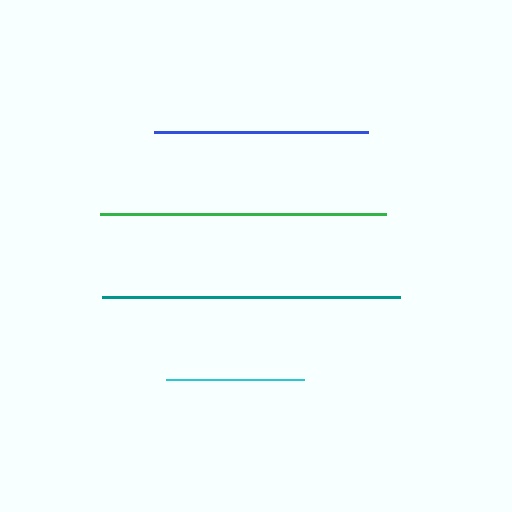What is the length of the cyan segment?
The cyan segment is approximately 138 pixels long.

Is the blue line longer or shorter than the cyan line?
The blue line is longer than the cyan line.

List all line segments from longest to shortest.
From longest to shortest: teal, green, blue, cyan.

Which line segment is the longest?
The teal line is the longest at approximately 298 pixels.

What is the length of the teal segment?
The teal segment is approximately 298 pixels long.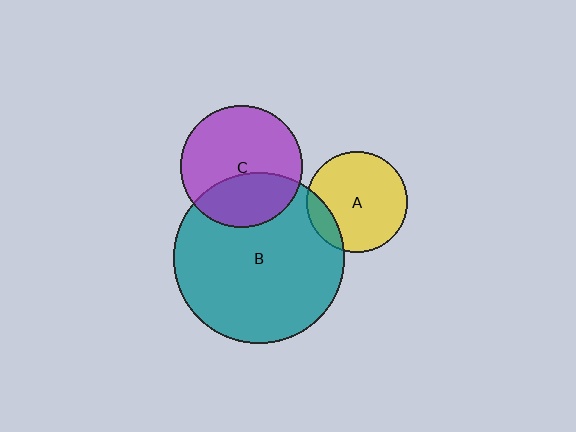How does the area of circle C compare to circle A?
Approximately 1.4 times.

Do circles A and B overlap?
Yes.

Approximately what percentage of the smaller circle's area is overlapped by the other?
Approximately 15%.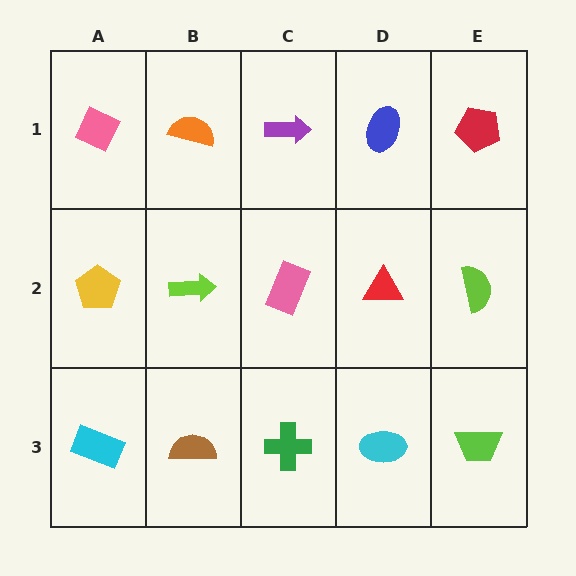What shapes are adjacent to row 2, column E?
A red pentagon (row 1, column E), a lime trapezoid (row 3, column E), a red triangle (row 2, column D).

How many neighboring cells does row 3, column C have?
3.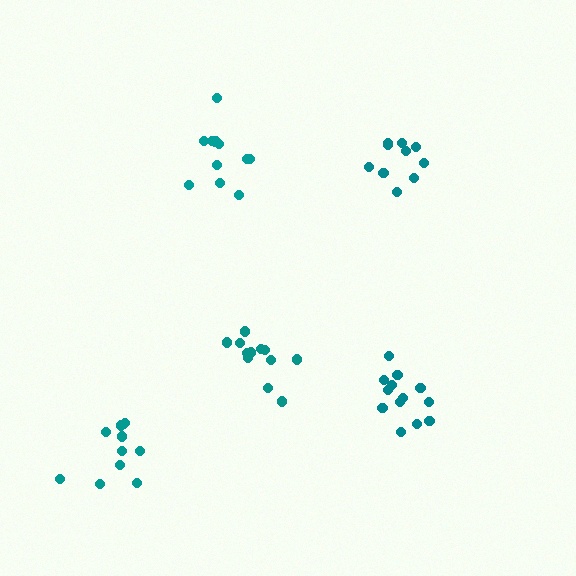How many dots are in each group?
Group 1: 11 dots, Group 2: 10 dots, Group 3: 12 dots, Group 4: 11 dots, Group 5: 13 dots (57 total).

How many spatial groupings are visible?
There are 5 spatial groupings.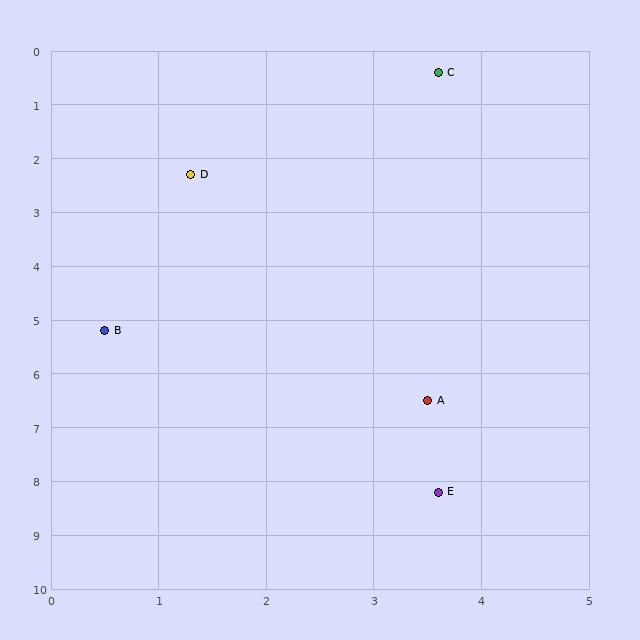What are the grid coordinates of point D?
Point D is at approximately (1.3, 2.3).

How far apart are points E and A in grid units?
Points E and A are about 1.7 grid units apart.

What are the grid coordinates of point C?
Point C is at approximately (3.6, 0.4).